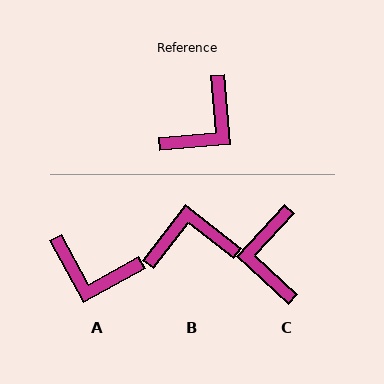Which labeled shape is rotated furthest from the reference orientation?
C, about 138 degrees away.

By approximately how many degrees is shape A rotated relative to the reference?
Approximately 66 degrees clockwise.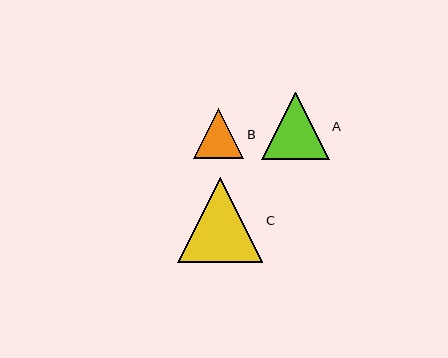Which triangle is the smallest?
Triangle B is the smallest with a size of approximately 50 pixels.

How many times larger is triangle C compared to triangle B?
Triangle C is approximately 1.7 times the size of triangle B.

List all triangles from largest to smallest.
From largest to smallest: C, A, B.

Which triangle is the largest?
Triangle C is the largest with a size of approximately 85 pixels.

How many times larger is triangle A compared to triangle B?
Triangle A is approximately 1.4 times the size of triangle B.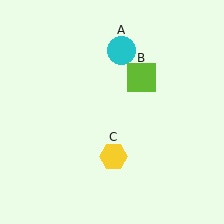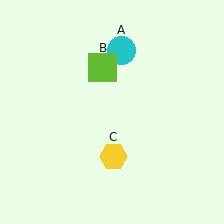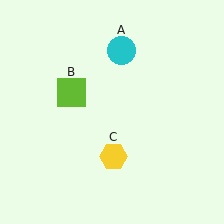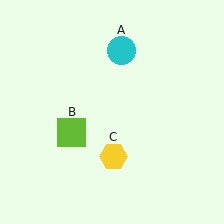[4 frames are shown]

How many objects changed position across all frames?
1 object changed position: lime square (object B).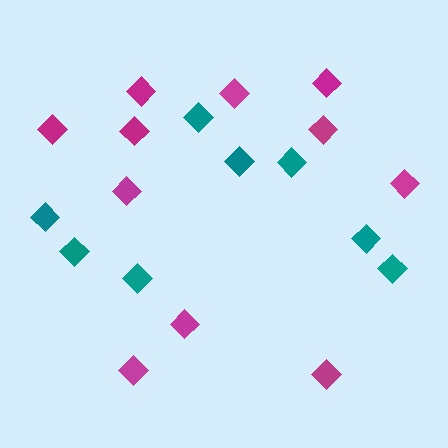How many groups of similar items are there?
There are 2 groups: one group of teal diamonds (8) and one group of magenta diamonds (11).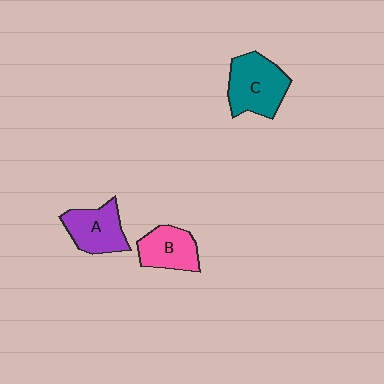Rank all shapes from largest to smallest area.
From largest to smallest: C (teal), A (purple), B (pink).